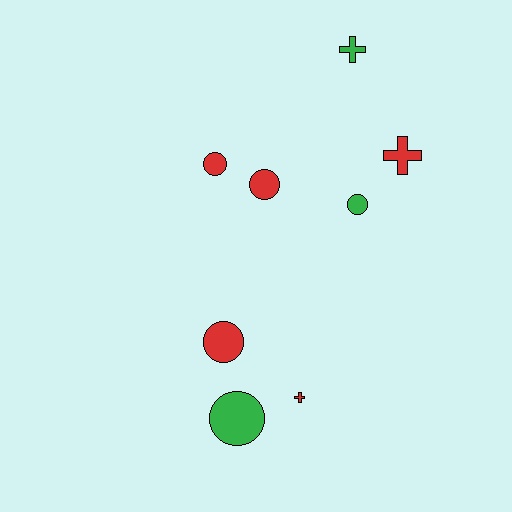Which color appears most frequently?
Red, with 5 objects.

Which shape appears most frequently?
Circle, with 5 objects.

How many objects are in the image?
There are 8 objects.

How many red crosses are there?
There are 2 red crosses.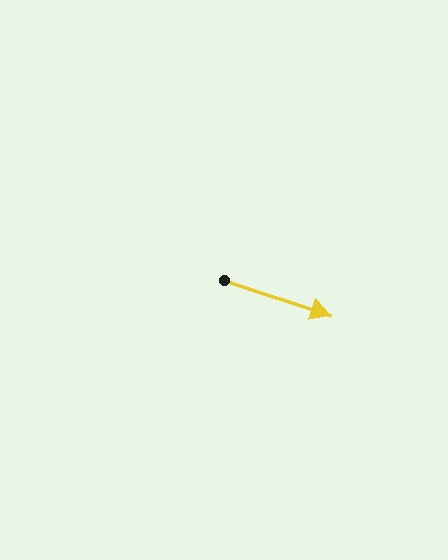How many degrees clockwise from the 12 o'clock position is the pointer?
Approximately 108 degrees.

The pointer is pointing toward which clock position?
Roughly 4 o'clock.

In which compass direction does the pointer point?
East.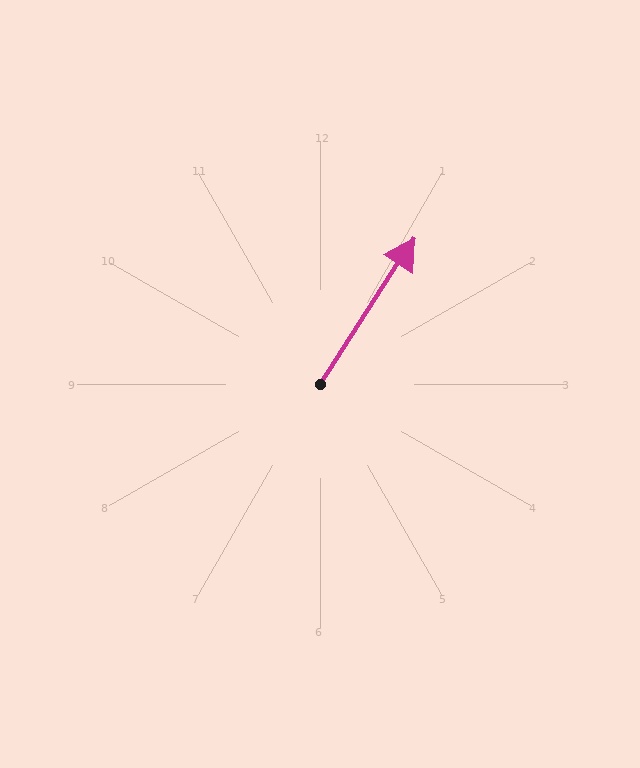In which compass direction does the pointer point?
Northeast.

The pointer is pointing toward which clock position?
Roughly 1 o'clock.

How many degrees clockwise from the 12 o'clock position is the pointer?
Approximately 33 degrees.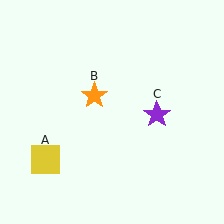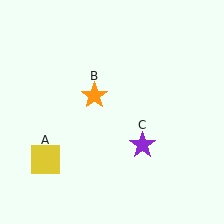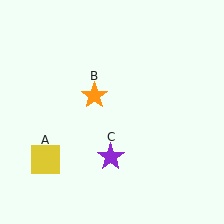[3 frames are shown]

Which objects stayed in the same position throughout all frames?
Yellow square (object A) and orange star (object B) remained stationary.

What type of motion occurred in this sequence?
The purple star (object C) rotated clockwise around the center of the scene.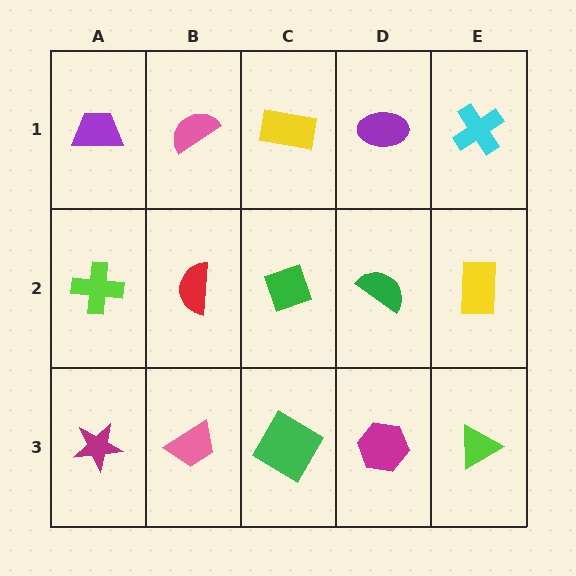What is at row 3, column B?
A pink trapezoid.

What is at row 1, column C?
A yellow rectangle.